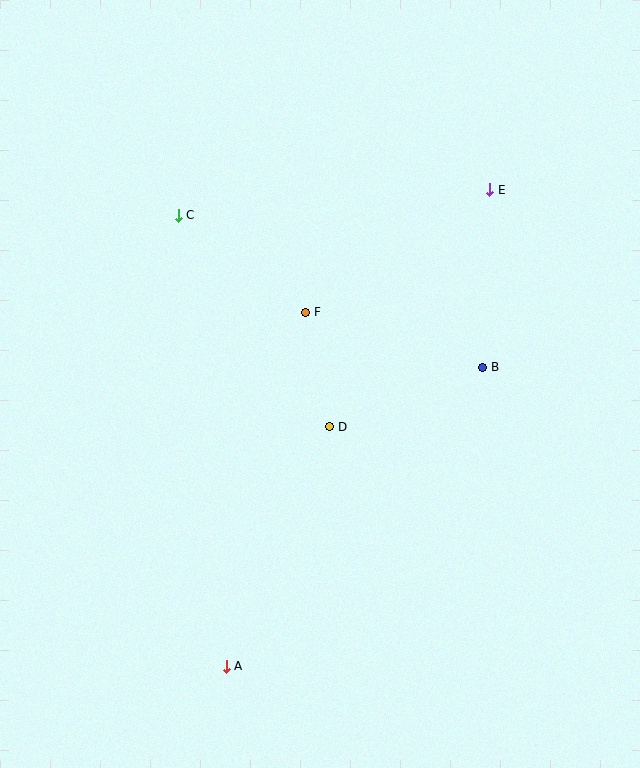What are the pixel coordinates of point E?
Point E is at (490, 190).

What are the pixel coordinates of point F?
Point F is at (306, 312).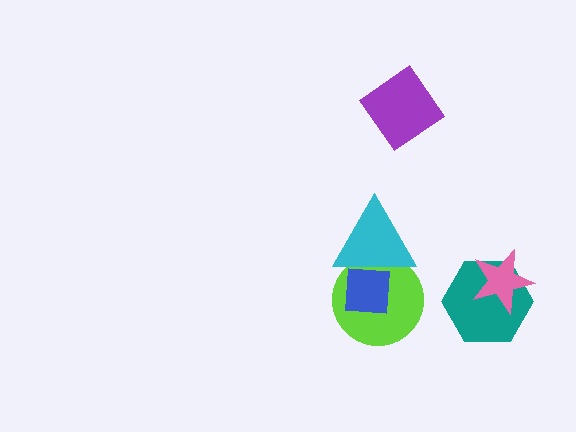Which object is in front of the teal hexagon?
The pink star is in front of the teal hexagon.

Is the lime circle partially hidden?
Yes, it is partially covered by another shape.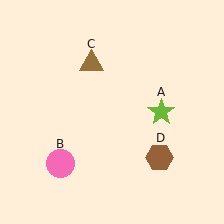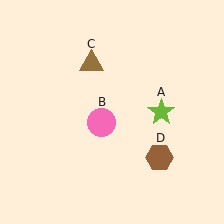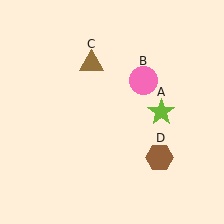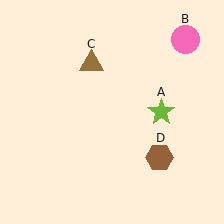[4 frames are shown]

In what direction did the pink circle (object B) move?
The pink circle (object B) moved up and to the right.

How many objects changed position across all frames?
1 object changed position: pink circle (object B).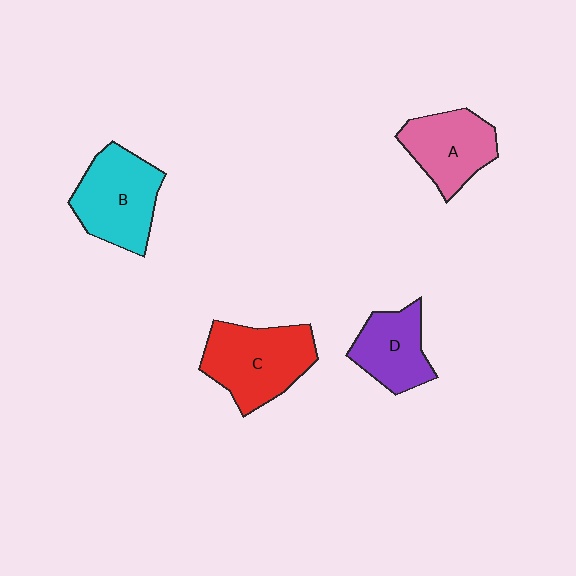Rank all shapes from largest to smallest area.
From largest to smallest: C (red), B (cyan), A (pink), D (purple).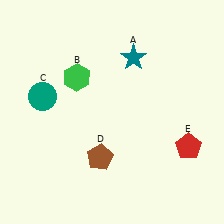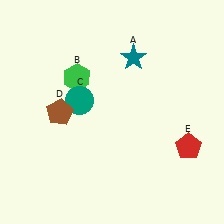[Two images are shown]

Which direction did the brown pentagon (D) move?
The brown pentagon (D) moved up.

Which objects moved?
The objects that moved are: the teal circle (C), the brown pentagon (D).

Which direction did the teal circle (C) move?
The teal circle (C) moved right.